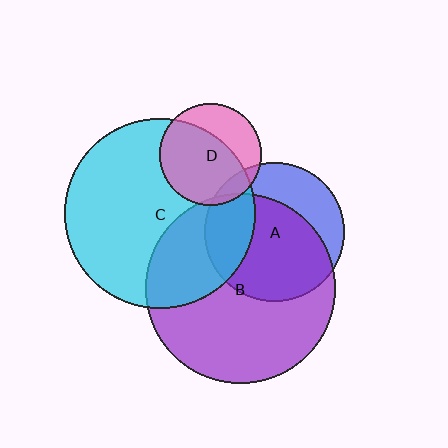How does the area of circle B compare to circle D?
Approximately 3.5 times.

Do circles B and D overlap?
Yes.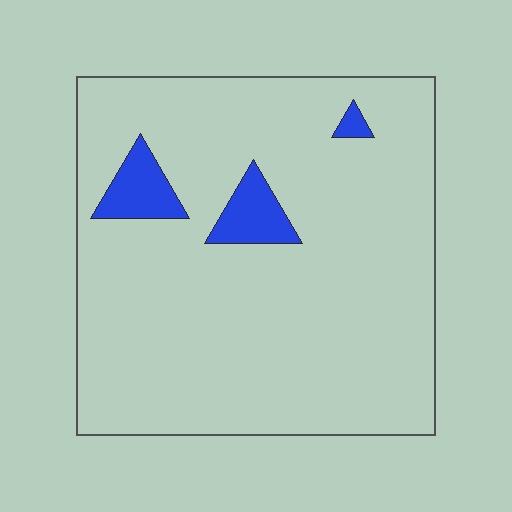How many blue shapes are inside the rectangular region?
3.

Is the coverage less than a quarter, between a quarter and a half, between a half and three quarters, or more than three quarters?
Less than a quarter.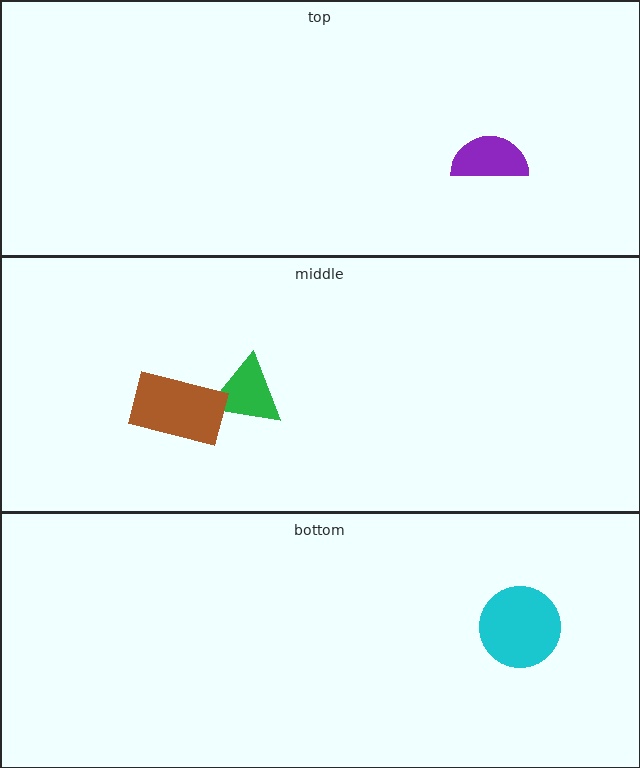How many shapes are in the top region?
1.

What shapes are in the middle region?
The green triangle, the brown rectangle.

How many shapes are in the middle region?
2.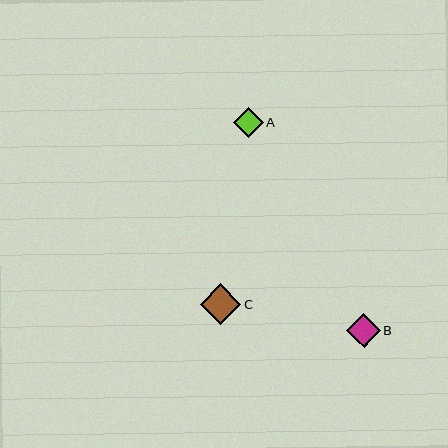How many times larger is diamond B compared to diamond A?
Diamond B is approximately 1.1 times the size of diamond A.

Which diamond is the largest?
Diamond C is the largest with a size of approximately 41 pixels.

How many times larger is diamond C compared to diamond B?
Diamond C is approximately 1.2 times the size of diamond B.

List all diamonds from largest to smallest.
From largest to smallest: C, B, A.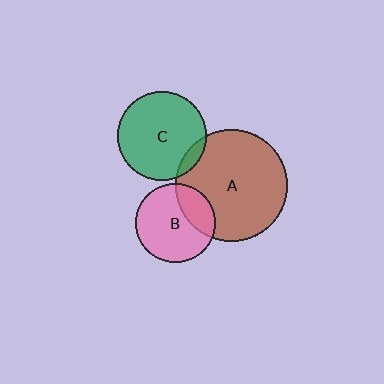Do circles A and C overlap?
Yes.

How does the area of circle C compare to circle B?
Approximately 1.3 times.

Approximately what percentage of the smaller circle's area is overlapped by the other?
Approximately 10%.